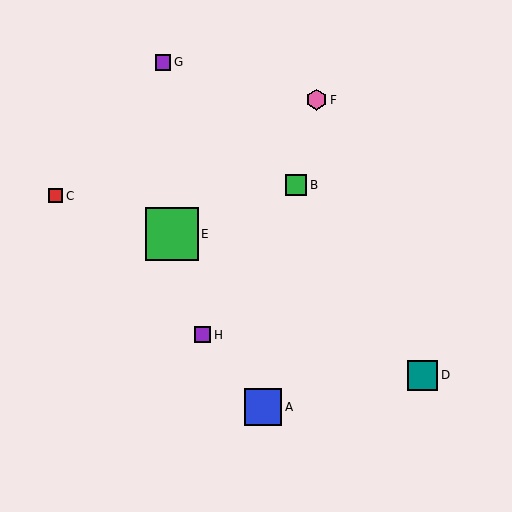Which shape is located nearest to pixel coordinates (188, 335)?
The purple square (labeled H) at (202, 335) is nearest to that location.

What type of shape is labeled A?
Shape A is a blue square.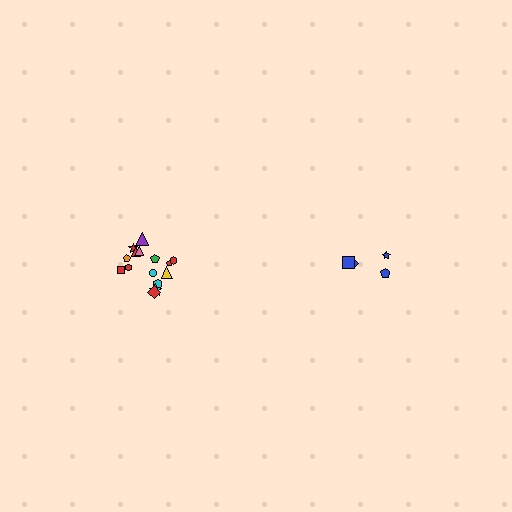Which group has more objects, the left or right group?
The left group.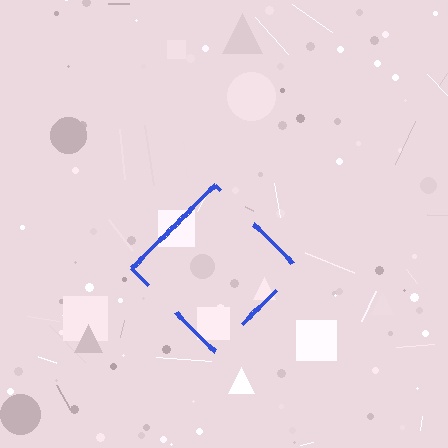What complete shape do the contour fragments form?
The contour fragments form a diamond.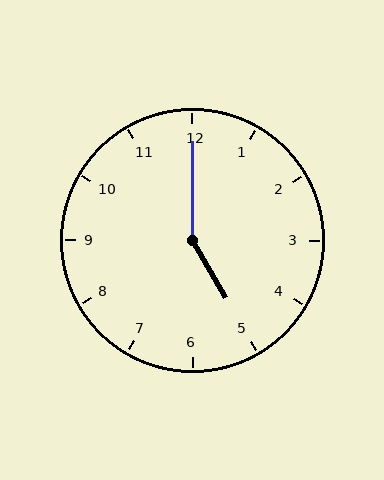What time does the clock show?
5:00.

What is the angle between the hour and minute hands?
Approximately 150 degrees.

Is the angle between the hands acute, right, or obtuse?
It is obtuse.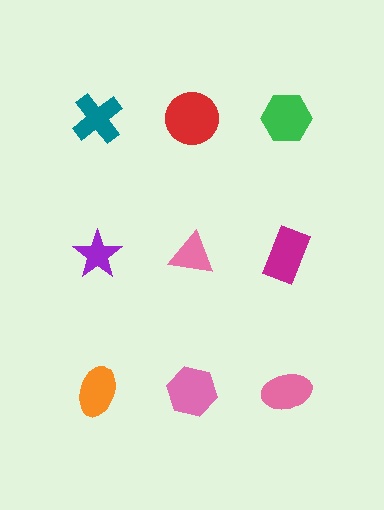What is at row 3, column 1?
An orange ellipse.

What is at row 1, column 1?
A teal cross.